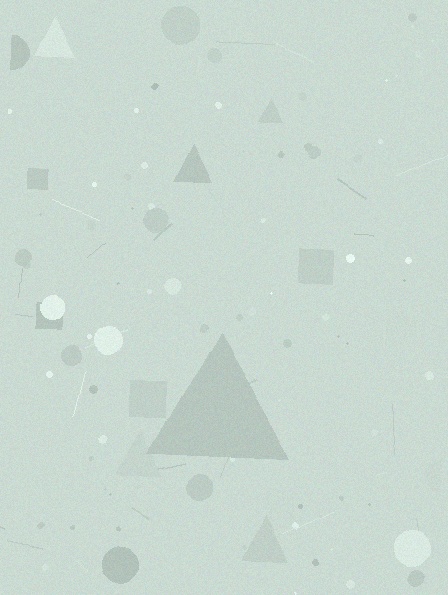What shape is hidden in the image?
A triangle is hidden in the image.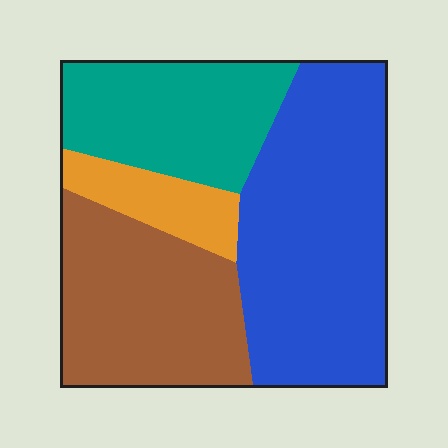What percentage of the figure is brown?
Brown takes up between a sixth and a third of the figure.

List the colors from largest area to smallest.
From largest to smallest: blue, brown, teal, orange.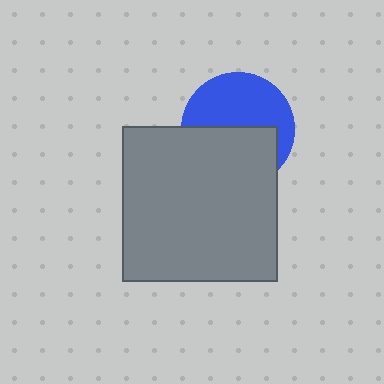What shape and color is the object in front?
The object in front is a gray square.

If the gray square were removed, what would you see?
You would see the complete blue circle.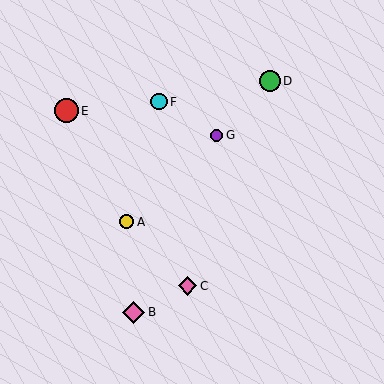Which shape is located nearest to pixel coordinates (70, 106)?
The red circle (labeled E) at (66, 111) is nearest to that location.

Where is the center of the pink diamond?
The center of the pink diamond is at (187, 286).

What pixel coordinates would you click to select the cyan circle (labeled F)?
Click at (159, 102) to select the cyan circle F.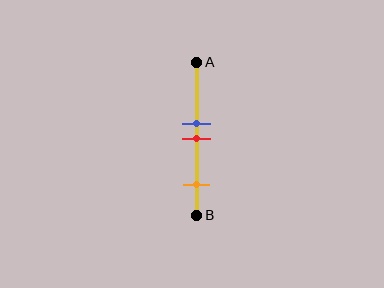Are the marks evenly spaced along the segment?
No, the marks are not evenly spaced.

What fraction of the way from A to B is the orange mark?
The orange mark is approximately 80% (0.8) of the way from A to B.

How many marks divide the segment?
There are 3 marks dividing the segment.